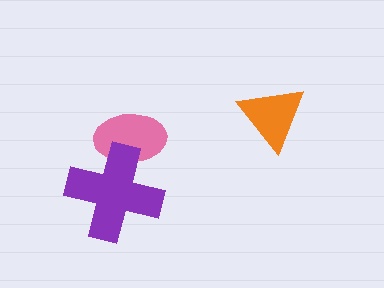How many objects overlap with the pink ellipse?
1 object overlaps with the pink ellipse.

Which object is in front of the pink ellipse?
The purple cross is in front of the pink ellipse.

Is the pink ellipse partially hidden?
Yes, it is partially covered by another shape.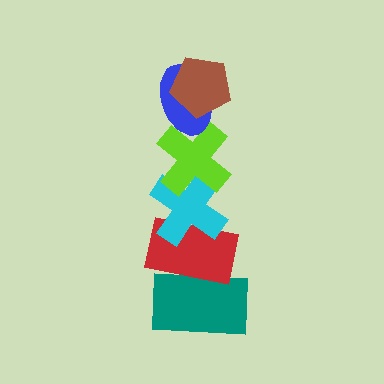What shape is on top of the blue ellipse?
The brown pentagon is on top of the blue ellipse.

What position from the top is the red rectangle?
The red rectangle is 5th from the top.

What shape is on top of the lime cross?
The blue ellipse is on top of the lime cross.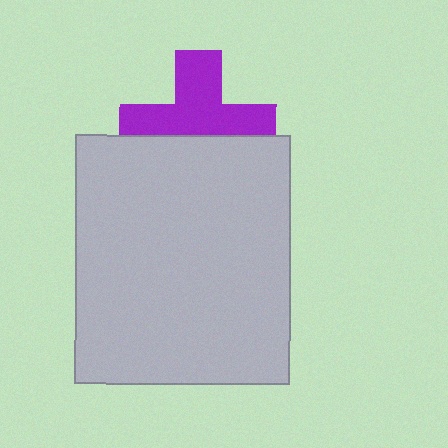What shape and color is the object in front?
The object in front is a light gray rectangle.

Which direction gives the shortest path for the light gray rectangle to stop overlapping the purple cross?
Moving down gives the shortest separation.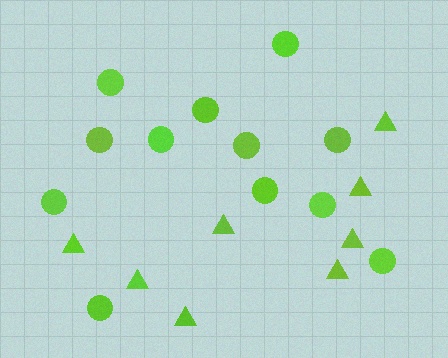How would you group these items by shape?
There are 2 groups: one group of circles (12) and one group of triangles (8).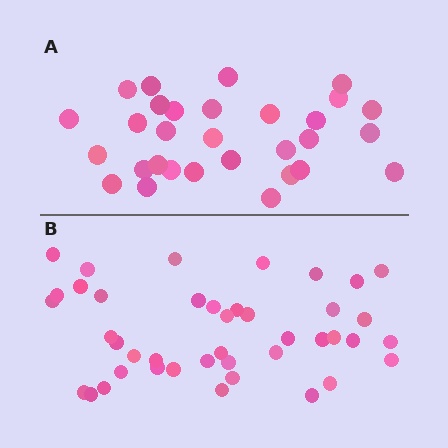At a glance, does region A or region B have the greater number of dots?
Region B (the bottom region) has more dots.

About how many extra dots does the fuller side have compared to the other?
Region B has roughly 12 or so more dots than region A.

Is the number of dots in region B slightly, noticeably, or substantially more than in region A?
Region B has noticeably more, but not dramatically so. The ratio is roughly 1.4 to 1.